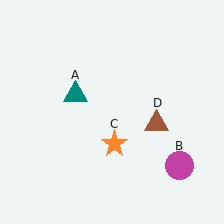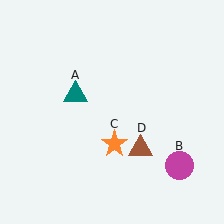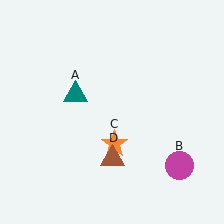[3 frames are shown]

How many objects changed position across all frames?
1 object changed position: brown triangle (object D).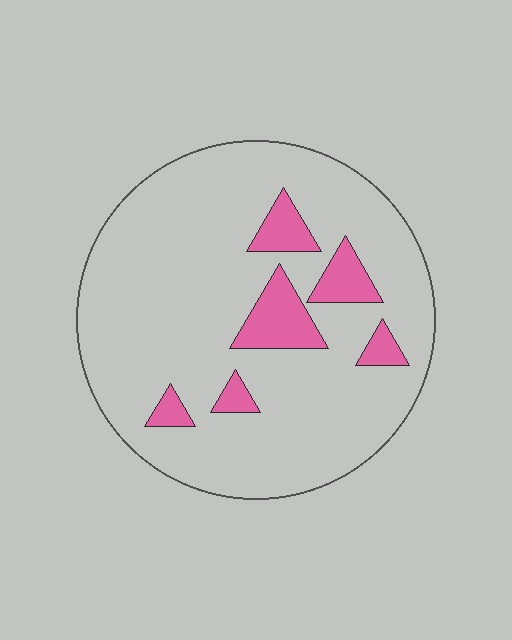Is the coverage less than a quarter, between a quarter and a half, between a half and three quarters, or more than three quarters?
Less than a quarter.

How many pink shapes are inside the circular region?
6.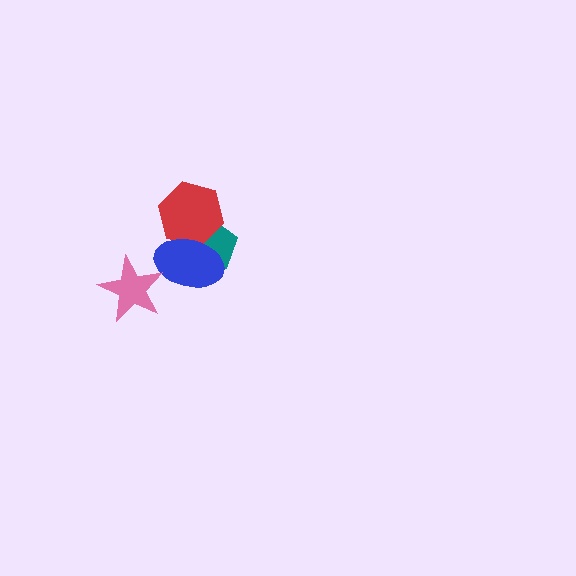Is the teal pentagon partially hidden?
Yes, it is partially covered by another shape.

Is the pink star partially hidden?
No, no other shape covers it.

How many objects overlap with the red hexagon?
2 objects overlap with the red hexagon.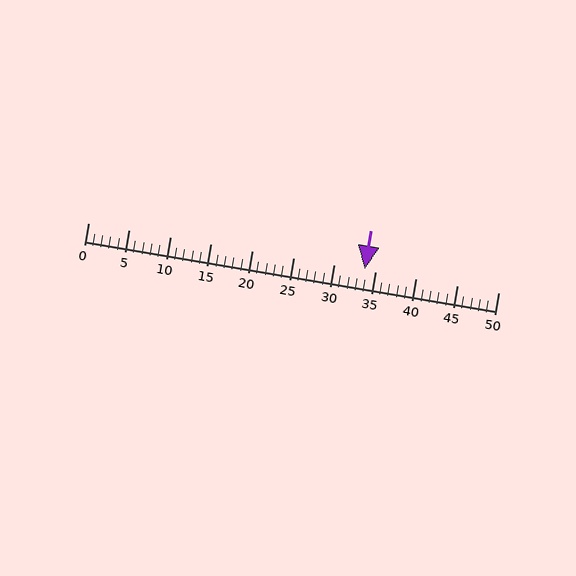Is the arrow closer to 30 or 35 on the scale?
The arrow is closer to 35.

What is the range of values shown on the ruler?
The ruler shows values from 0 to 50.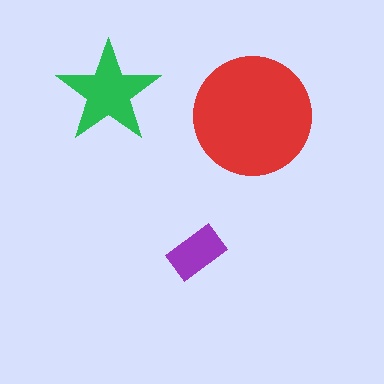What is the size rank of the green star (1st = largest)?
2nd.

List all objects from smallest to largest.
The purple rectangle, the green star, the red circle.